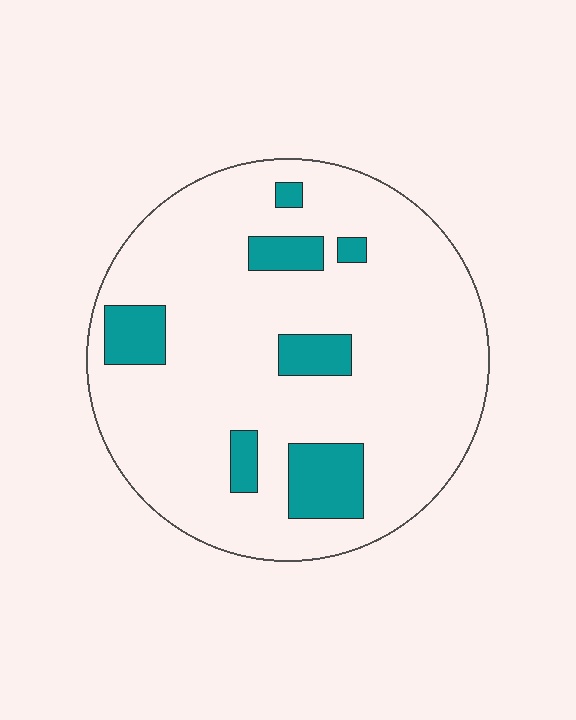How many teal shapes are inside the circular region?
7.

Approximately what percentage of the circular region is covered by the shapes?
Approximately 15%.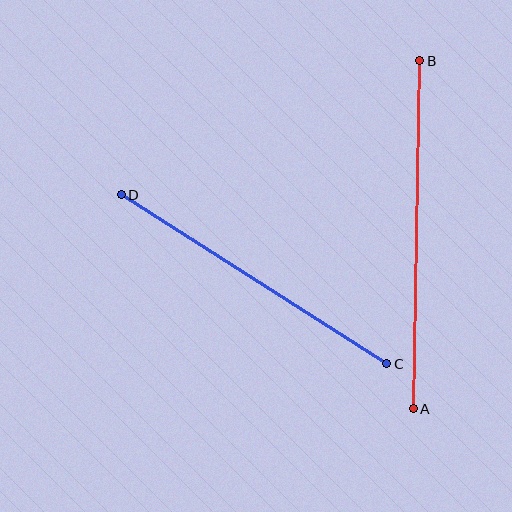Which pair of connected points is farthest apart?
Points A and B are farthest apart.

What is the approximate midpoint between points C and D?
The midpoint is at approximately (254, 279) pixels.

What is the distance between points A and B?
The distance is approximately 348 pixels.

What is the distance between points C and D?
The distance is approximately 315 pixels.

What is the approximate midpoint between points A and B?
The midpoint is at approximately (416, 235) pixels.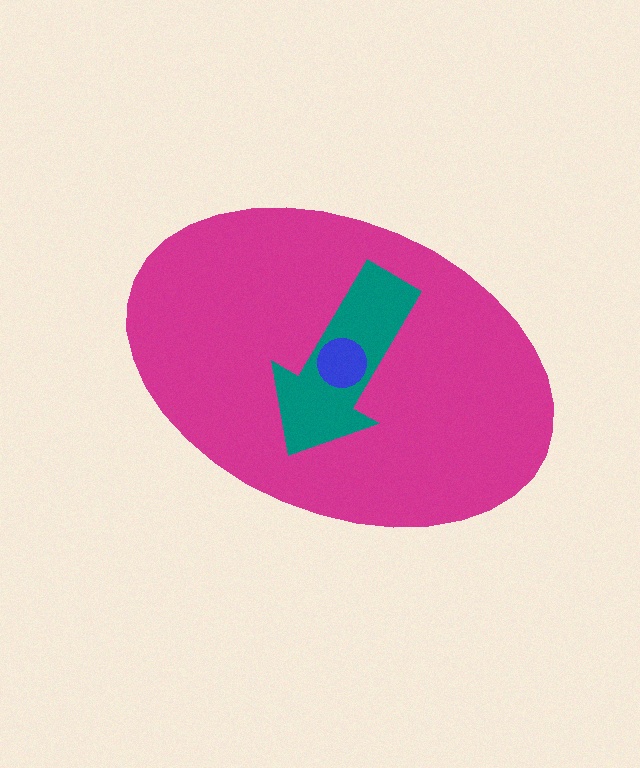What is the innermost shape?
The blue circle.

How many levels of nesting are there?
3.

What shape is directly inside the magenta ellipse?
The teal arrow.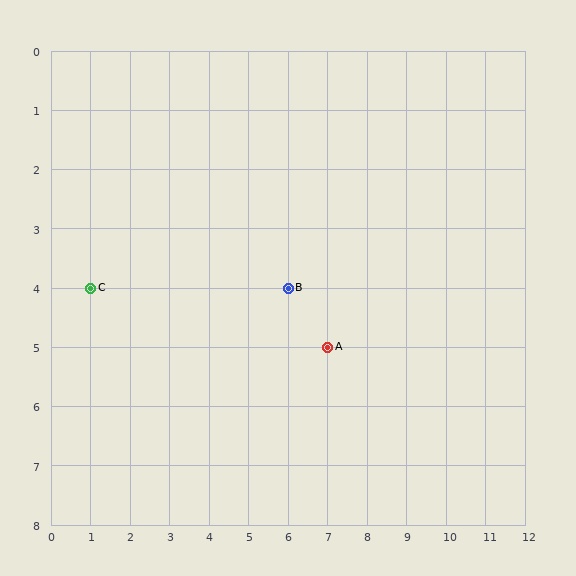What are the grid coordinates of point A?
Point A is at grid coordinates (7, 5).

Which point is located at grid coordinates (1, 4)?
Point C is at (1, 4).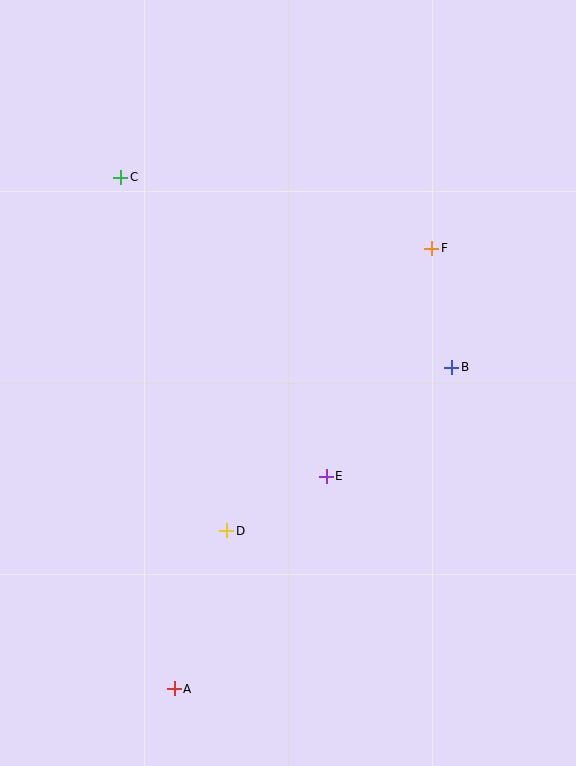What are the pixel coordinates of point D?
Point D is at (227, 531).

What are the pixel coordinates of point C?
Point C is at (121, 177).